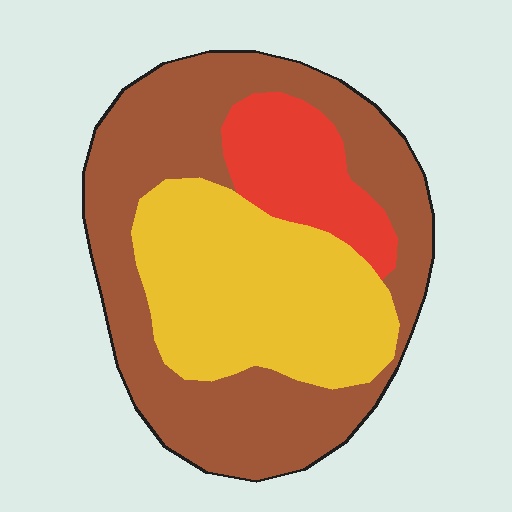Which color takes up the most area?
Brown, at roughly 50%.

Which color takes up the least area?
Red, at roughly 15%.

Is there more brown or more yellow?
Brown.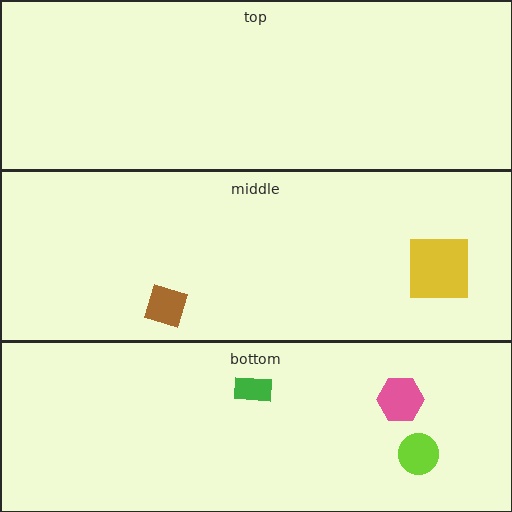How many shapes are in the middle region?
2.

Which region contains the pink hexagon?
The bottom region.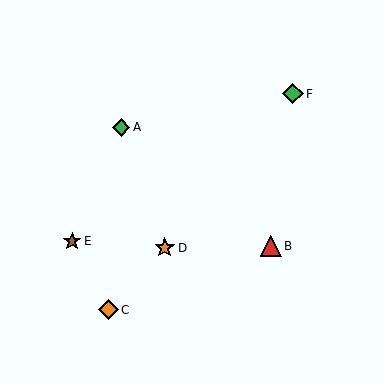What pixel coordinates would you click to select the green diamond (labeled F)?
Click at (293, 94) to select the green diamond F.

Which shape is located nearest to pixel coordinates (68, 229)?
The brown star (labeled E) at (72, 241) is nearest to that location.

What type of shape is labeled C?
Shape C is an orange diamond.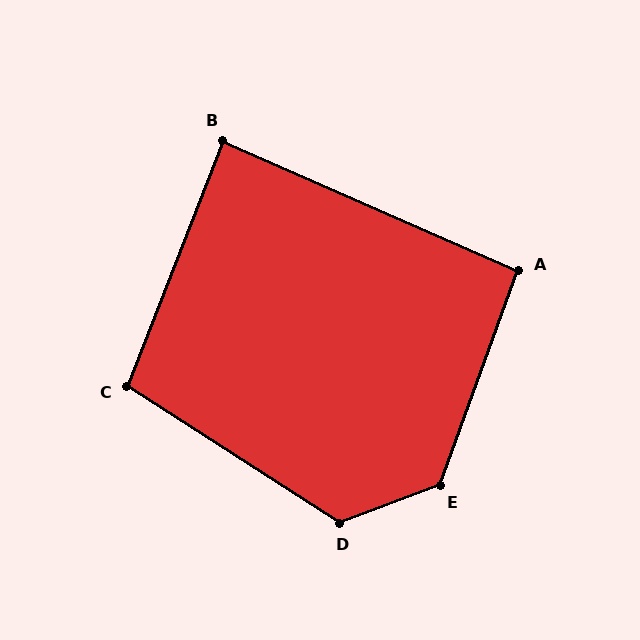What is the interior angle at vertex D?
Approximately 126 degrees (obtuse).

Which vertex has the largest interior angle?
E, at approximately 131 degrees.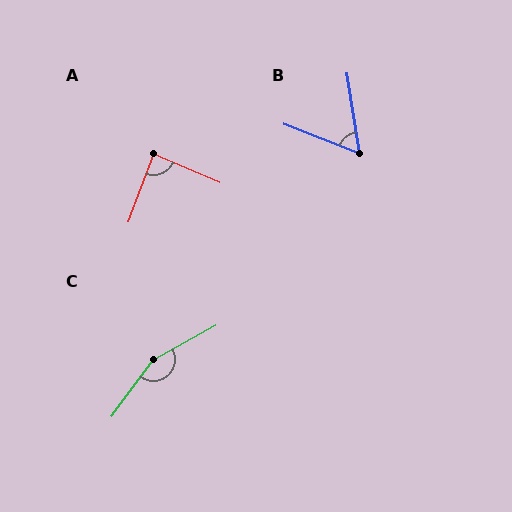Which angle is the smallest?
B, at approximately 60 degrees.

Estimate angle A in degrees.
Approximately 87 degrees.